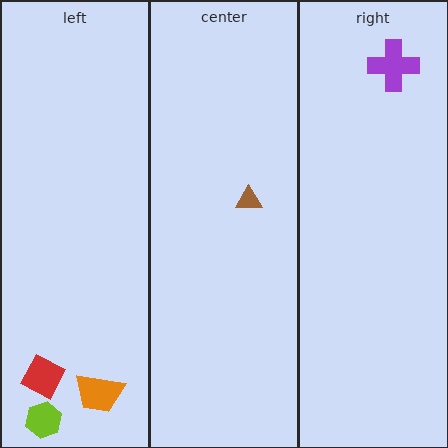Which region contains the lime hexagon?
The left region.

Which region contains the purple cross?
The right region.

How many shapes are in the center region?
1.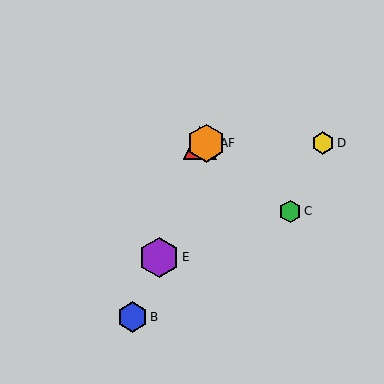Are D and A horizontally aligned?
Yes, both are at y≈143.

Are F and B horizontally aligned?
No, F is at y≈143 and B is at y≈317.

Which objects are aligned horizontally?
Objects A, D, F are aligned horizontally.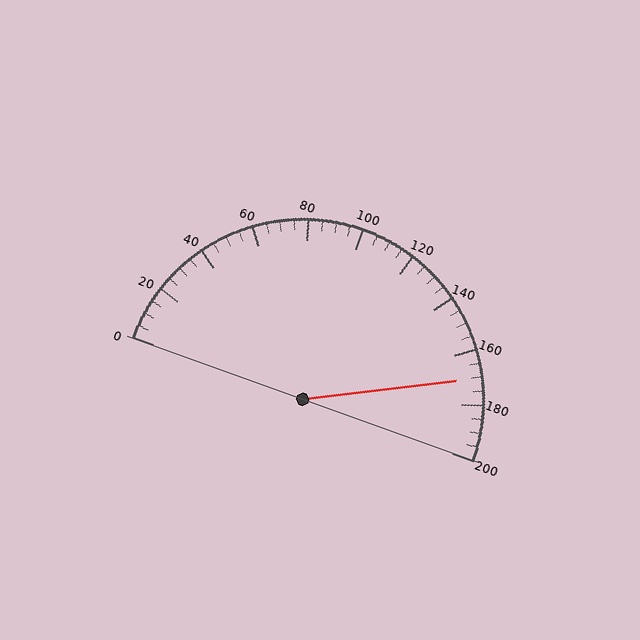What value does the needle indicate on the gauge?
The needle indicates approximately 170.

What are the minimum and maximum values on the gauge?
The gauge ranges from 0 to 200.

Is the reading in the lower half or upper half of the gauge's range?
The reading is in the upper half of the range (0 to 200).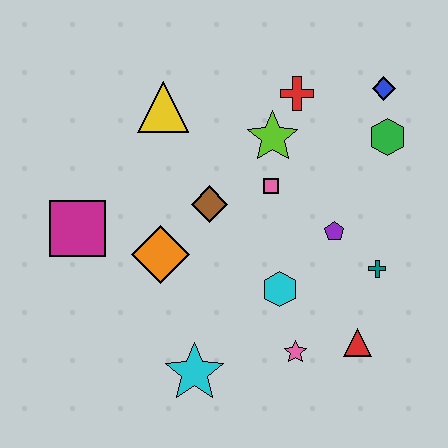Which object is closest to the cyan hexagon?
The pink star is closest to the cyan hexagon.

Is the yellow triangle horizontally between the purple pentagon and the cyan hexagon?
No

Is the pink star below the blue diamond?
Yes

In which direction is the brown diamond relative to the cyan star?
The brown diamond is above the cyan star.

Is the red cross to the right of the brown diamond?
Yes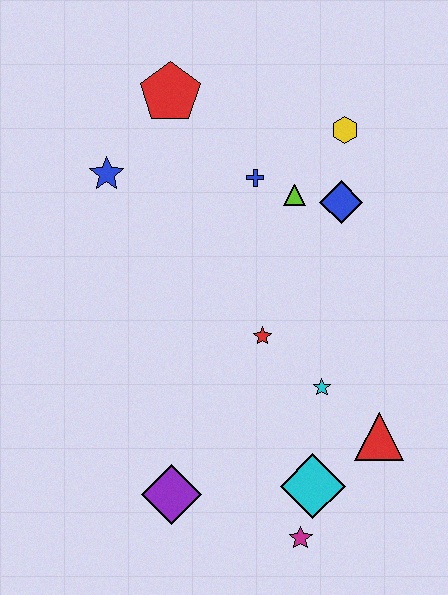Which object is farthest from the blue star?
The magenta star is farthest from the blue star.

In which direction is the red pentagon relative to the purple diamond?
The red pentagon is above the purple diamond.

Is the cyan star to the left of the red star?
No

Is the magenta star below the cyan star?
Yes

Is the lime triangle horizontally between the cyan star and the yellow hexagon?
No